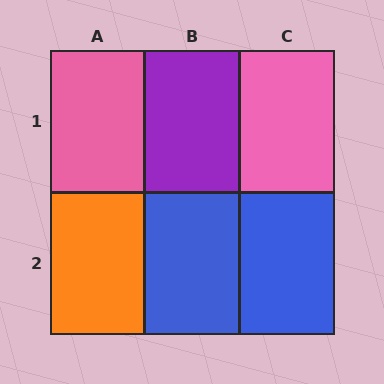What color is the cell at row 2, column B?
Blue.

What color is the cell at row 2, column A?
Orange.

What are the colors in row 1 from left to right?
Pink, purple, pink.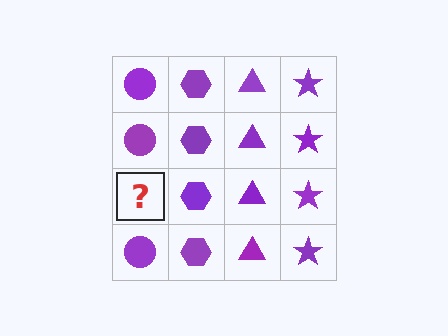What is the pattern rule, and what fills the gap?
The rule is that each column has a consistent shape. The gap should be filled with a purple circle.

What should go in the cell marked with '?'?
The missing cell should contain a purple circle.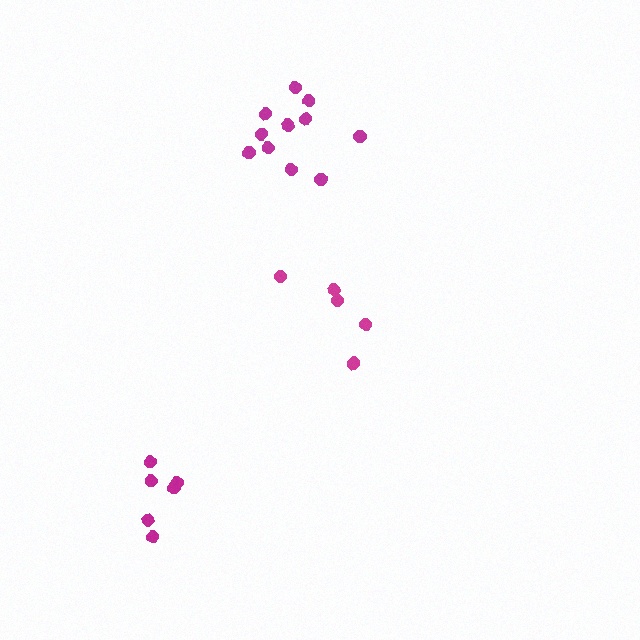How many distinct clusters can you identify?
There are 3 distinct clusters.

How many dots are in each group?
Group 1: 5 dots, Group 2: 6 dots, Group 3: 11 dots (22 total).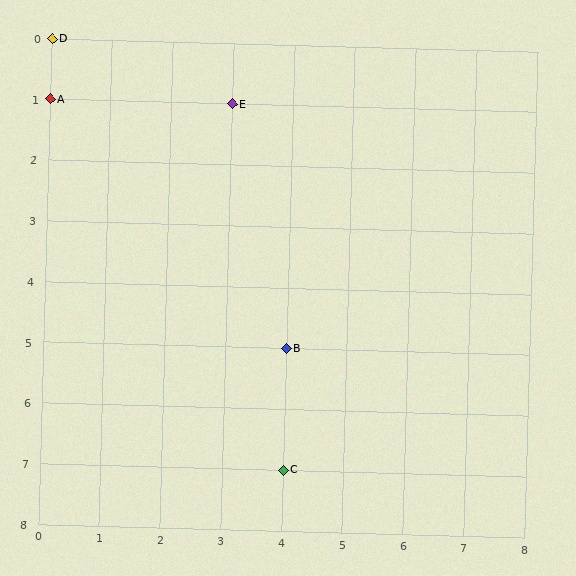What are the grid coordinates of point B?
Point B is at grid coordinates (4, 5).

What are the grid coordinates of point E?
Point E is at grid coordinates (3, 1).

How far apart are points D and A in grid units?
Points D and A are 1 row apart.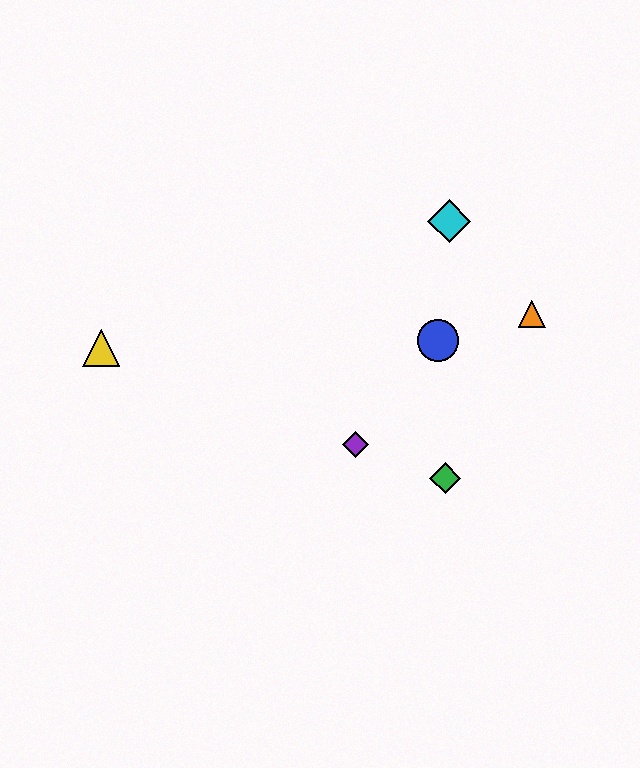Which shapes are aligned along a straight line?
The red triangle, the green diamond, the yellow triangle, the purple diamond are aligned along a straight line.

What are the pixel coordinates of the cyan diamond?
The cyan diamond is at (449, 221).